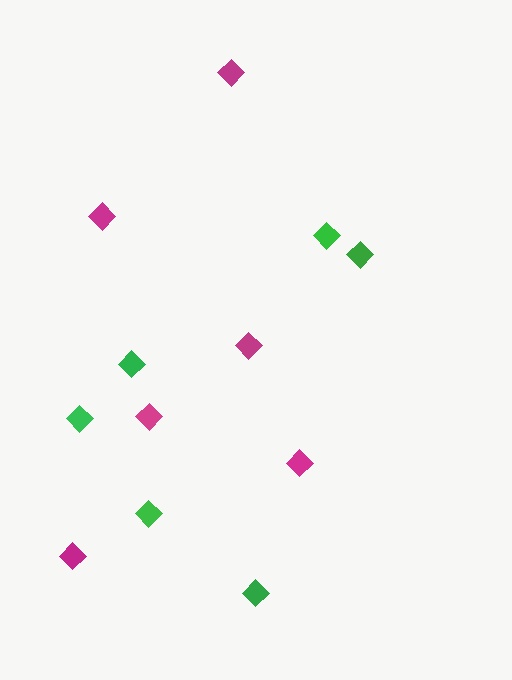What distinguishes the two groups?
There are 2 groups: one group of green diamonds (6) and one group of magenta diamonds (6).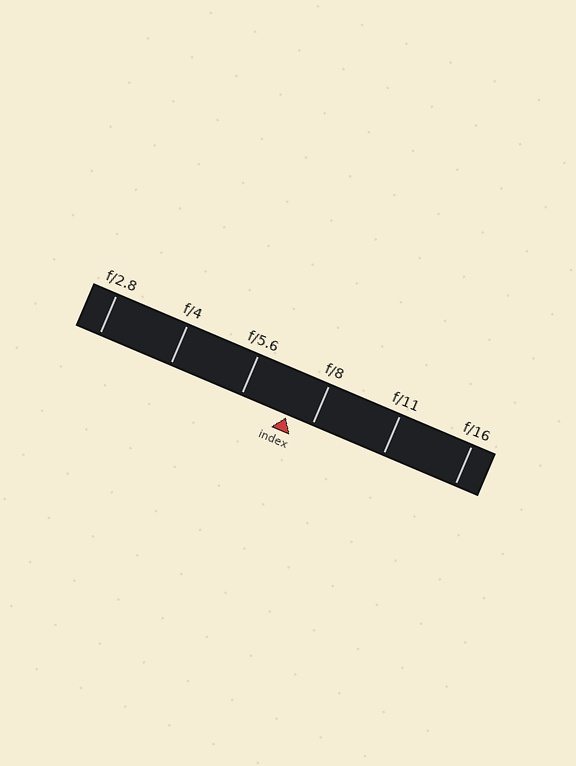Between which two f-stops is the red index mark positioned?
The index mark is between f/5.6 and f/8.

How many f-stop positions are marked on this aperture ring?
There are 6 f-stop positions marked.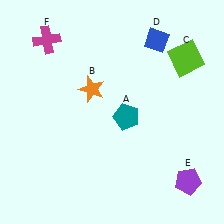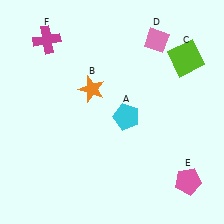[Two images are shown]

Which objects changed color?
A changed from teal to cyan. D changed from blue to pink. E changed from purple to pink.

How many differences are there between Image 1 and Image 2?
There are 3 differences between the two images.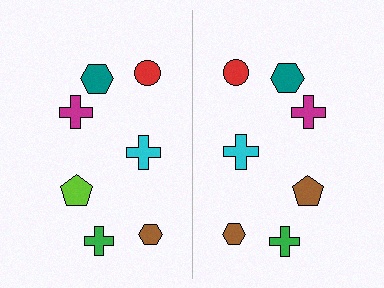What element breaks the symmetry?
The brown pentagon on the right side breaks the symmetry — its mirror counterpart is lime.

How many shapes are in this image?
There are 14 shapes in this image.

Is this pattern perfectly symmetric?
No, the pattern is not perfectly symmetric. The brown pentagon on the right side breaks the symmetry — its mirror counterpart is lime.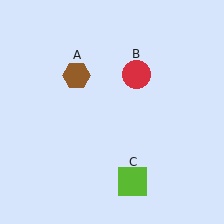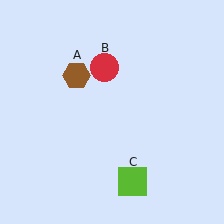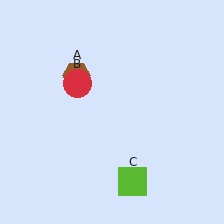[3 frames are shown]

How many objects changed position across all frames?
1 object changed position: red circle (object B).